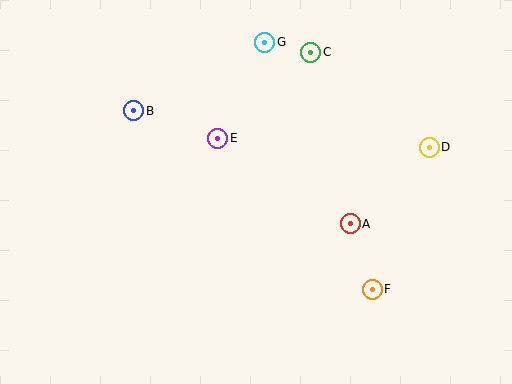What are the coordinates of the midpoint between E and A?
The midpoint between E and A is at (284, 181).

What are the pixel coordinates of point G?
Point G is at (265, 42).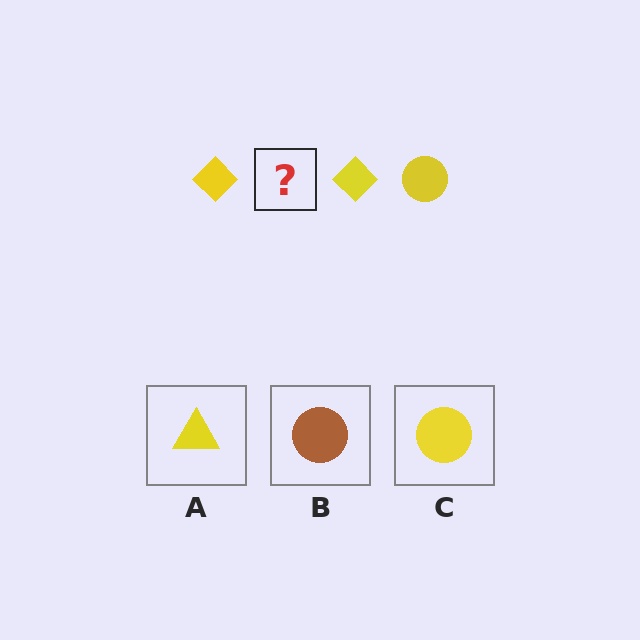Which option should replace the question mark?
Option C.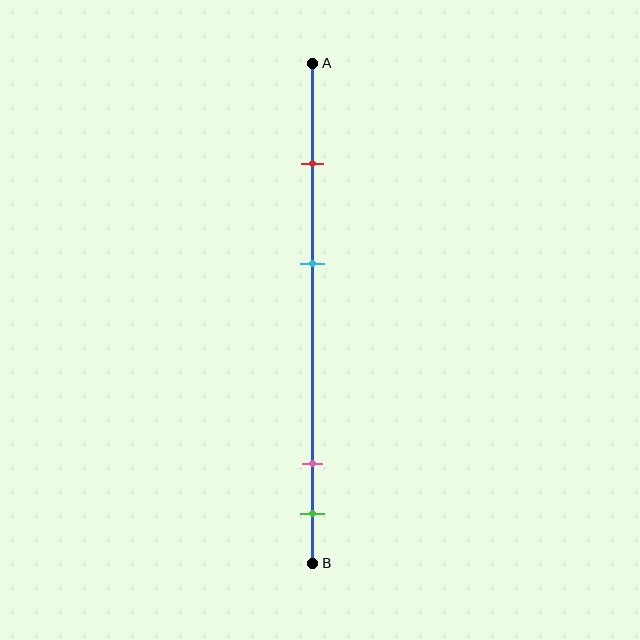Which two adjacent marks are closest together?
The pink and green marks are the closest adjacent pair.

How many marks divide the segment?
There are 4 marks dividing the segment.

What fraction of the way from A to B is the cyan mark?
The cyan mark is approximately 40% (0.4) of the way from A to B.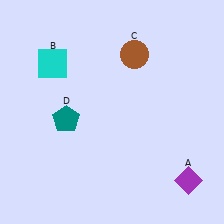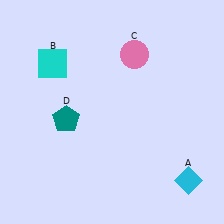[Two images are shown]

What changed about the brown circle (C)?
In Image 1, C is brown. In Image 2, it changed to pink.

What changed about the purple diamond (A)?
In Image 1, A is purple. In Image 2, it changed to cyan.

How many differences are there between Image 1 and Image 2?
There are 2 differences between the two images.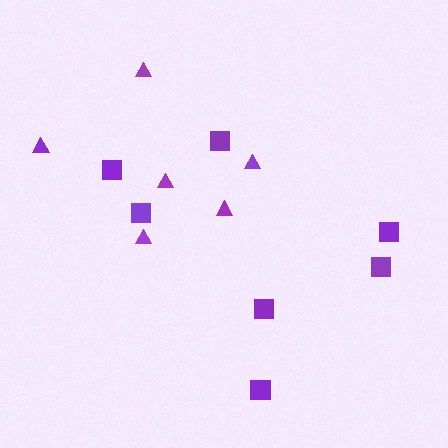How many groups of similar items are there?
There are 2 groups: one group of triangles (6) and one group of squares (7).